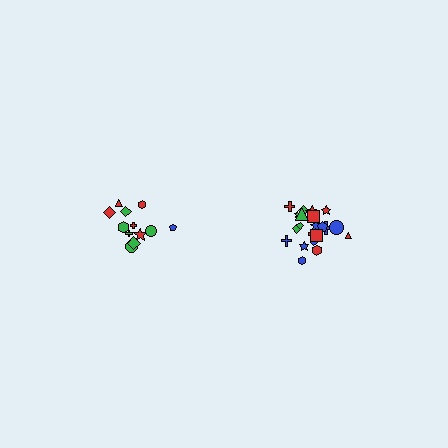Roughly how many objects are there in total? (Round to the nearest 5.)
Roughly 35 objects in total.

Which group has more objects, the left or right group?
The right group.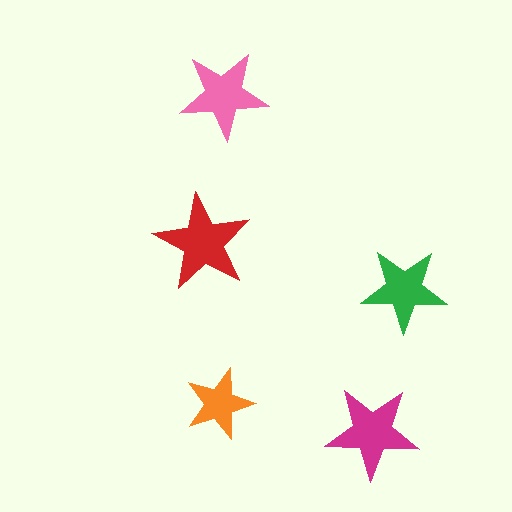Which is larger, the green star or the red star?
The red one.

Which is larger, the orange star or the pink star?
The pink one.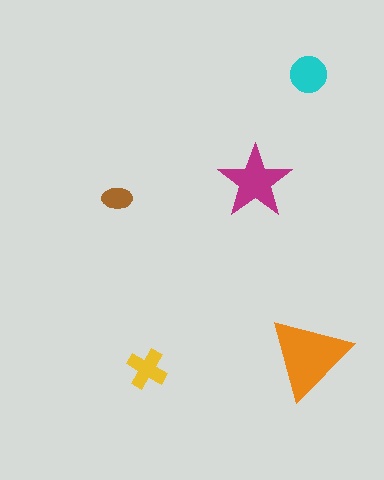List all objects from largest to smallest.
The orange triangle, the magenta star, the cyan circle, the yellow cross, the brown ellipse.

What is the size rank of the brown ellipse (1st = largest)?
5th.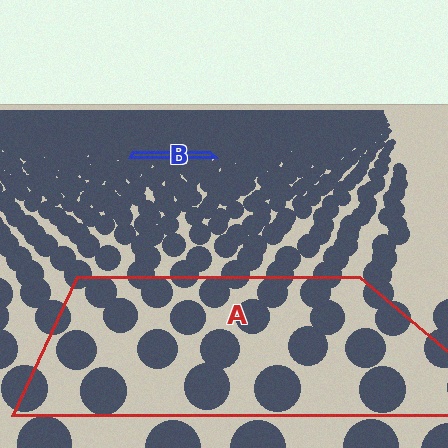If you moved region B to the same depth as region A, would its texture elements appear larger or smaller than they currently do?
They would appear larger. At a closer depth, the same texture elements are projected at a bigger on-screen size.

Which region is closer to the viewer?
Region A is closer. The texture elements there are larger and more spread out.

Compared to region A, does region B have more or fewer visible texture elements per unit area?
Region B has more texture elements per unit area — they are packed more densely because it is farther away.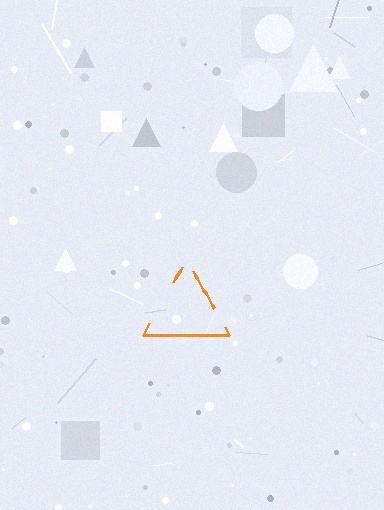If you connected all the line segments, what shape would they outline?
They would outline a triangle.